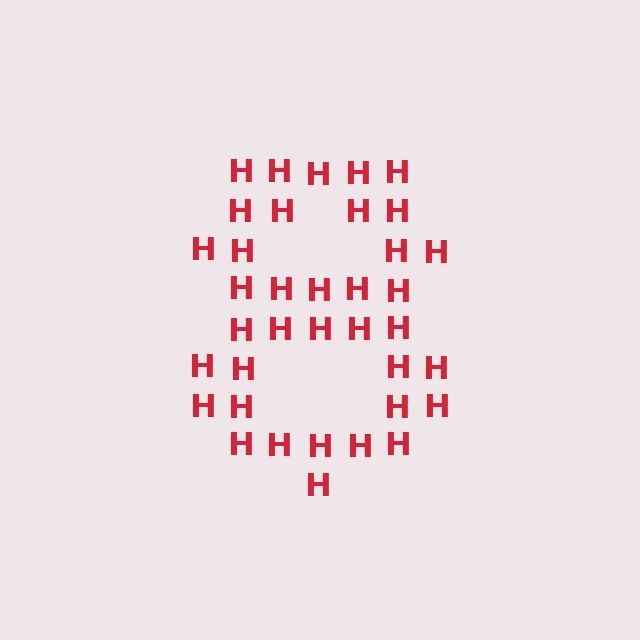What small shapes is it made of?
It is made of small letter H's.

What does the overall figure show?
The overall figure shows the digit 8.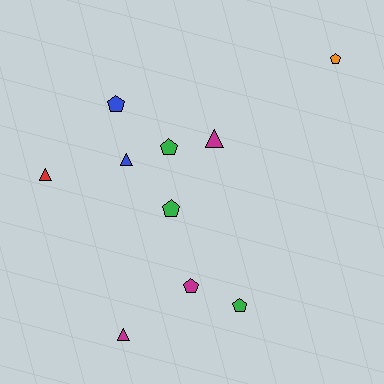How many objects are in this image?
There are 10 objects.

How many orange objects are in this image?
There is 1 orange object.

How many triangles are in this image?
There are 4 triangles.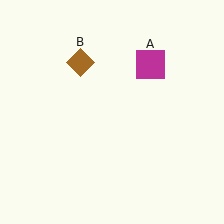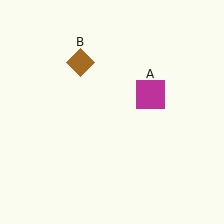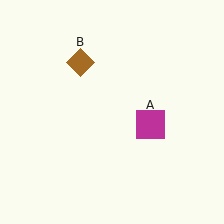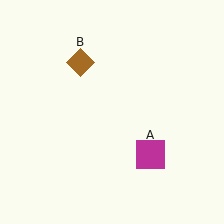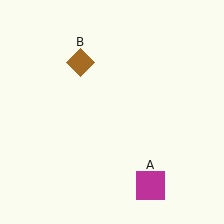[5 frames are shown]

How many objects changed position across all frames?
1 object changed position: magenta square (object A).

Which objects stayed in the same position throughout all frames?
Brown diamond (object B) remained stationary.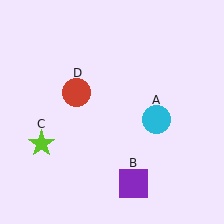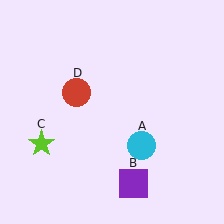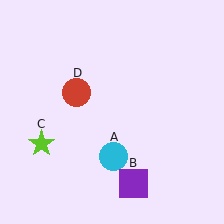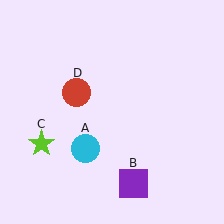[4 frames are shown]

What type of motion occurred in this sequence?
The cyan circle (object A) rotated clockwise around the center of the scene.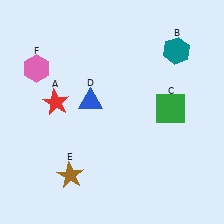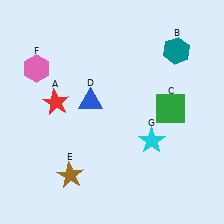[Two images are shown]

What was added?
A cyan star (G) was added in Image 2.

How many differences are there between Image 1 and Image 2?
There is 1 difference between the two images.